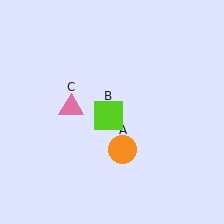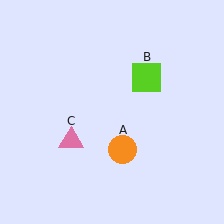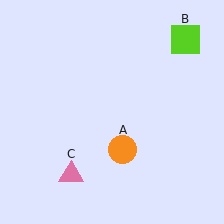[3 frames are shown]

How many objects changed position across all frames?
2 objects changed position: lime square (object B), pink triangle (object C).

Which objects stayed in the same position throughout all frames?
Orange circle (object A) remained stationary.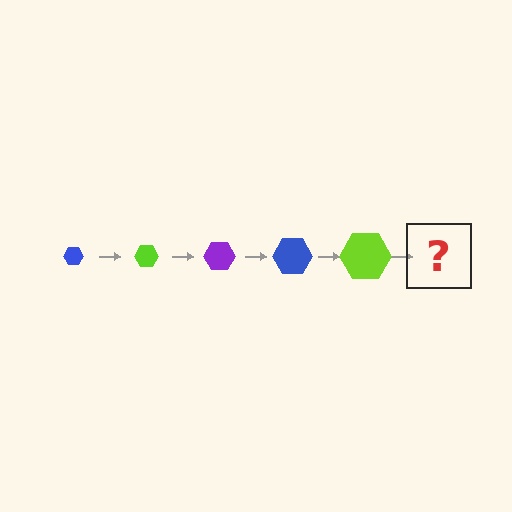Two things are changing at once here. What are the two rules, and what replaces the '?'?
The two rules are that the hexagon grows larger each step and the color cycles through blue, lime, and purple. The '?' should be a purple hexagon, larger than the previous one.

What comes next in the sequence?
The next element should be a purple hexagon, larger than the previous one.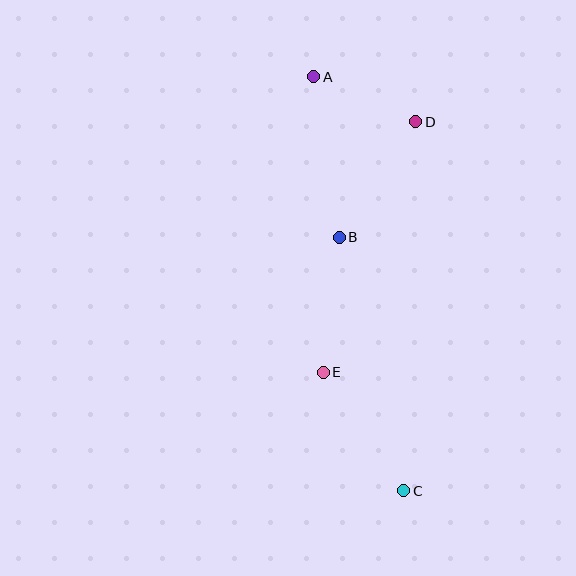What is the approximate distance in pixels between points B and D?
The distance between B and D is approximately 139 pixels.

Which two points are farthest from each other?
Points A and C are farthest from each other.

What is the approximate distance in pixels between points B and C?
The distance between B and C is approximately 261 pixels.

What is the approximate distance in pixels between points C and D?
The distance between C and D is approximately 369 pixels.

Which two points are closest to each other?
Points A and D are closest to each other.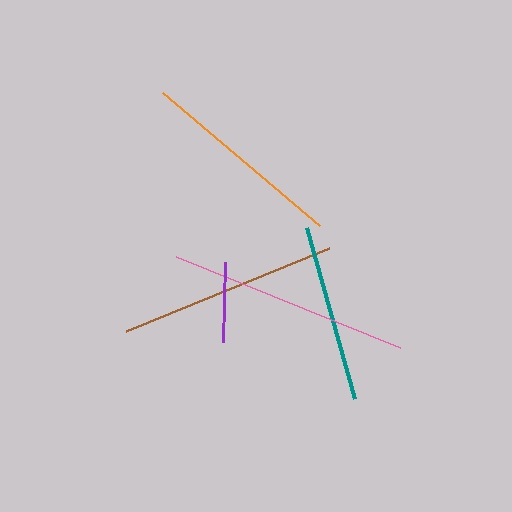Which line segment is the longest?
The pink line is the longest at approximately 242 pixels.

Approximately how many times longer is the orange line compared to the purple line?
The orange line is approximately 2.6 times the length of the purple line.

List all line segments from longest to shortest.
From longest to shortest: pink, brown, orange, teal, purple.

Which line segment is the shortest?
The purple line is the shortest at approximately 80 pixels.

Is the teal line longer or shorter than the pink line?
The pink line is longer than the teal line.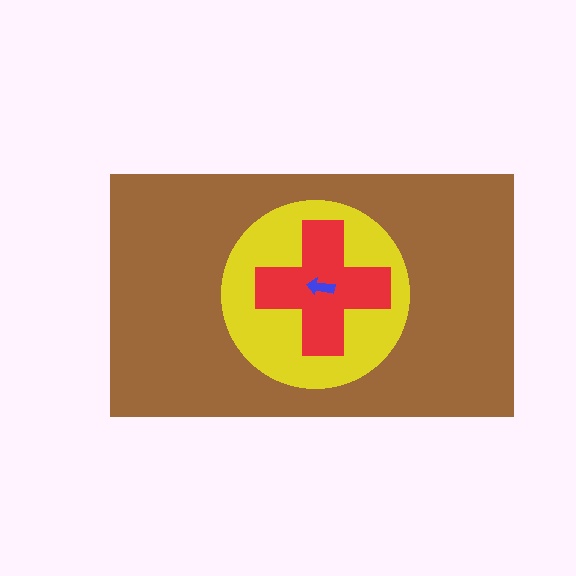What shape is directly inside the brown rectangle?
The yellow circle.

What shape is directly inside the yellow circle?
The red cross.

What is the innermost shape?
The blue arrow.